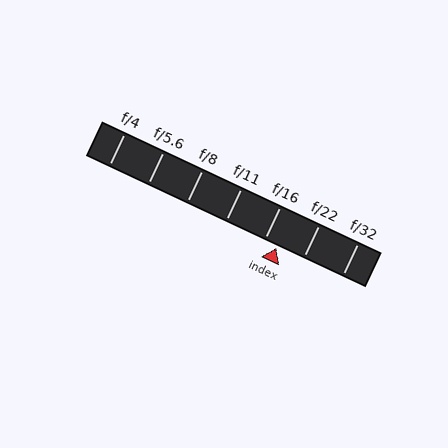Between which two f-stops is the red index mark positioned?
The index mark is between f/16 and f/22.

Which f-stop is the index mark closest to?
The index mark is closest to f/16.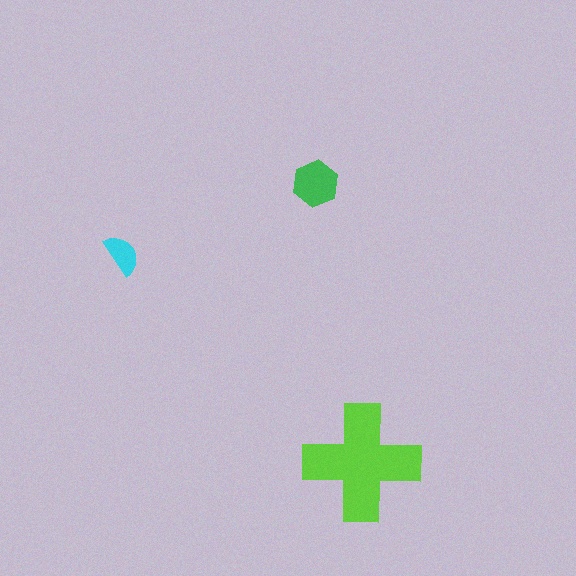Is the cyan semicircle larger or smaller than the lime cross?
Smaller.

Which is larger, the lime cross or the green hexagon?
The lime cross.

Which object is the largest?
The lime cross.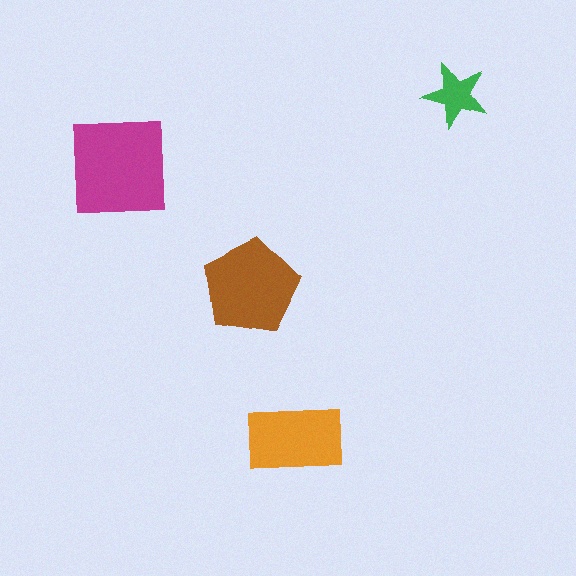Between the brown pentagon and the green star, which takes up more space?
The brown pentagon.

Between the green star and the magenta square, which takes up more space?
The magenta square.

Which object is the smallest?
The green star.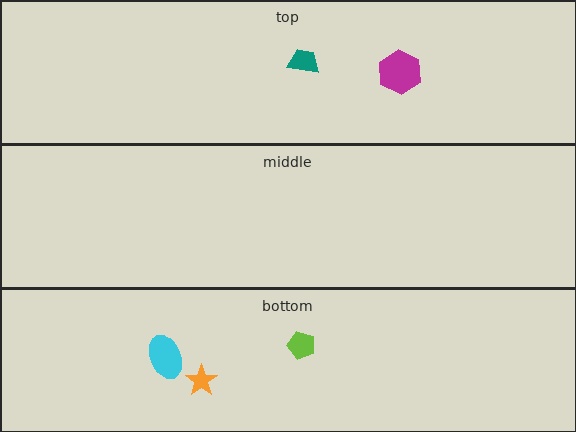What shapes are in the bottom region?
The orange star, the lime pentagon, the cyan ellipse.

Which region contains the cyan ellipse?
The bottom region.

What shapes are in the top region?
The teal trapezoid, the magenta hexagon.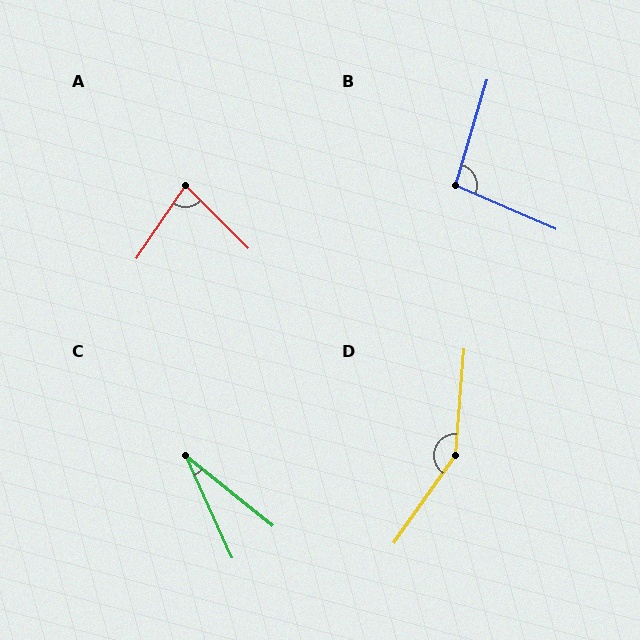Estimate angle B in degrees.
Approximately 97 degrees.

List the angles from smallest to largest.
C (27°), A (79°), B (97°), D (149°).